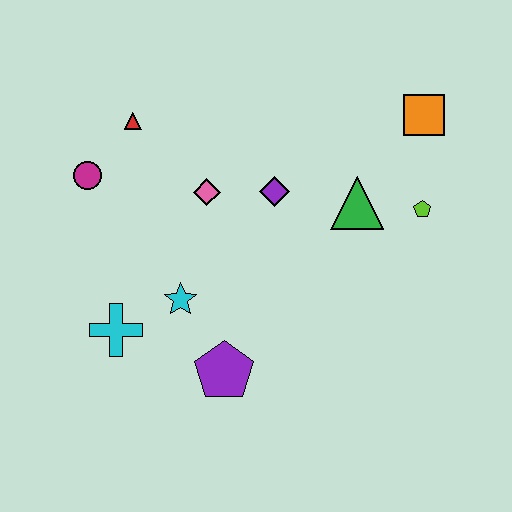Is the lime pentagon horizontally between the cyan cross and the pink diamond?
No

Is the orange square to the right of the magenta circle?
Yes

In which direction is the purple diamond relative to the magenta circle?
The purple diamond is to the right of the magenta circle.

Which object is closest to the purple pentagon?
The cyan star is closest to the purple pentagon.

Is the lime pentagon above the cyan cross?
Yes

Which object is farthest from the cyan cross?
The orange square is farthest from the cyan cross.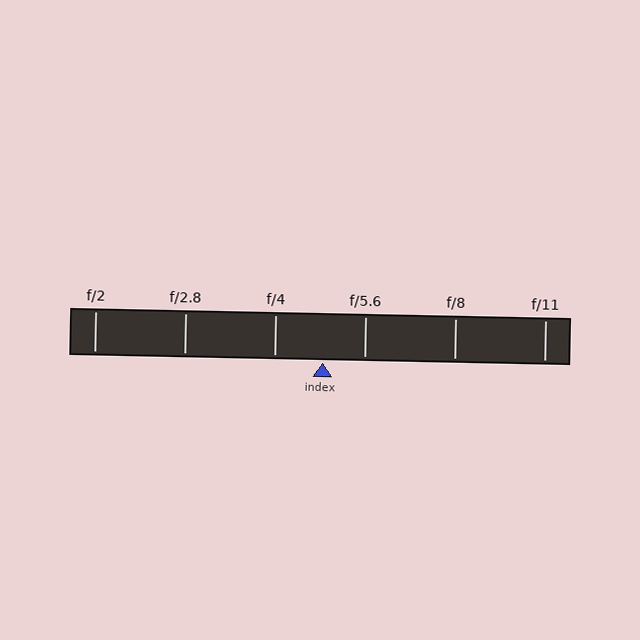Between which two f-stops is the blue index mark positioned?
The index mark is between f/4 and f/5.6.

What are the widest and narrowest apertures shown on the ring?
The widest aperture shown is f/2 and the narrowest is f/11.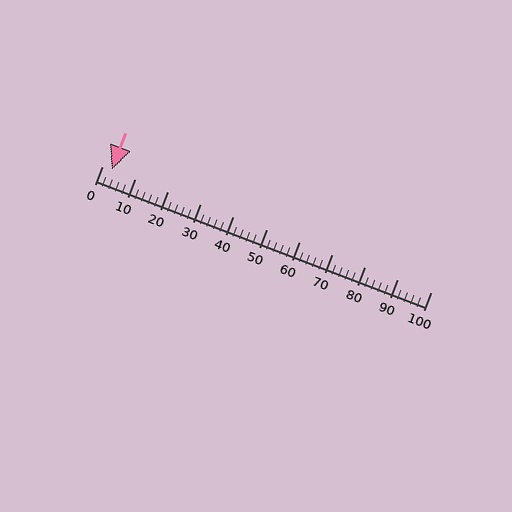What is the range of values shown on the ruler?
The ruler shows values from 0 to 100.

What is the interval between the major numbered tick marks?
The major tick marks are spaced 10 units apart.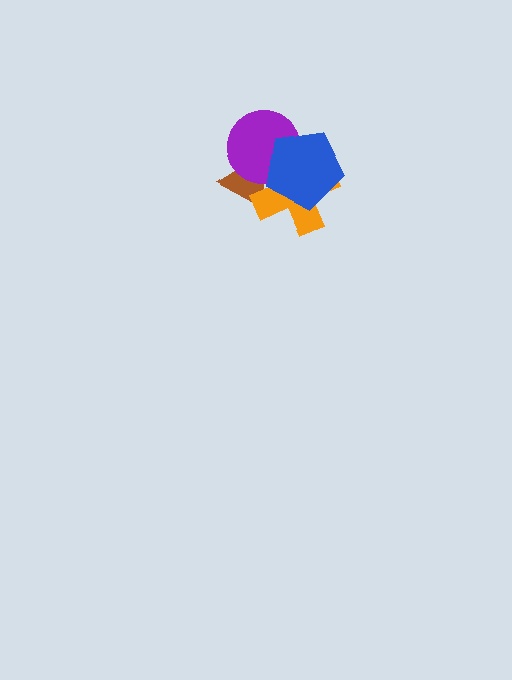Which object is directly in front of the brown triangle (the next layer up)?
The orange cross is directly in front of the brown triangle.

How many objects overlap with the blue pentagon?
3 objects overlap with the blue pentagon.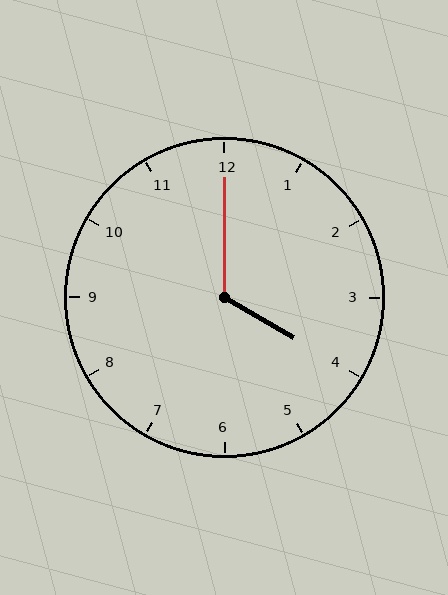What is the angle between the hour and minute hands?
Approximately 120 degrees.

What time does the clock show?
4:00.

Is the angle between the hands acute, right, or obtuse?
It is obtuse.